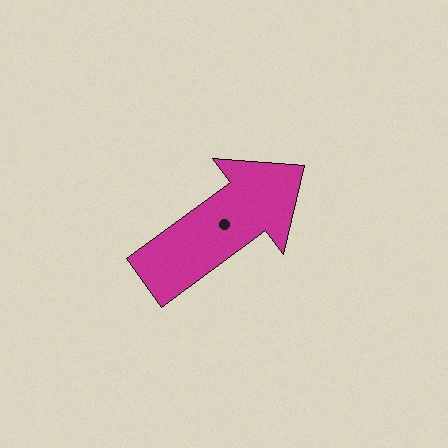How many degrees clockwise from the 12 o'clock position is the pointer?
Approximately 54 degrees.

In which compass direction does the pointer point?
Northeast.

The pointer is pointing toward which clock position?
Roughly 2 o'clock.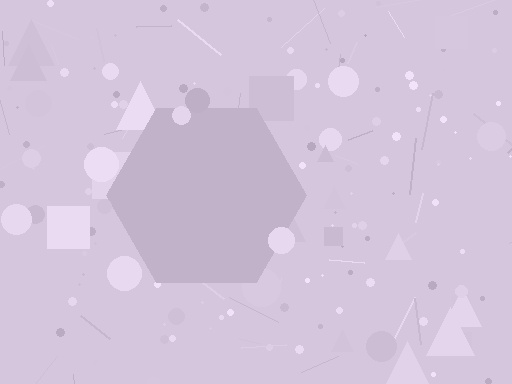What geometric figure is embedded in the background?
A hexagon is embedded in the background.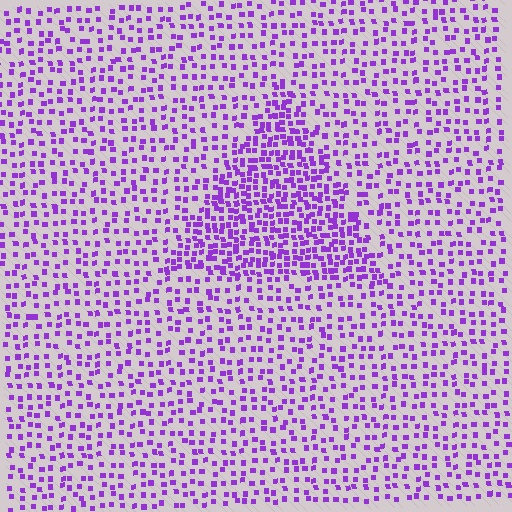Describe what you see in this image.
The image contains small purple elements arranged at two different densities. A triangle-shaped region is visible where the elements are more densely packed than the surrounding area.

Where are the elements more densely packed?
The elements are more densely packed inside the triangle boundary.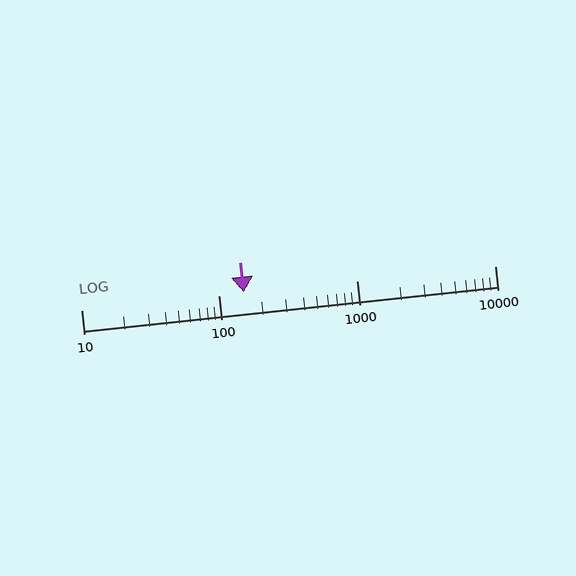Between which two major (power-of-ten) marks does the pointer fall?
The pointer is between 100 and 1000.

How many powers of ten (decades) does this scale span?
The scale spans 3 decades, from 10 to 10000.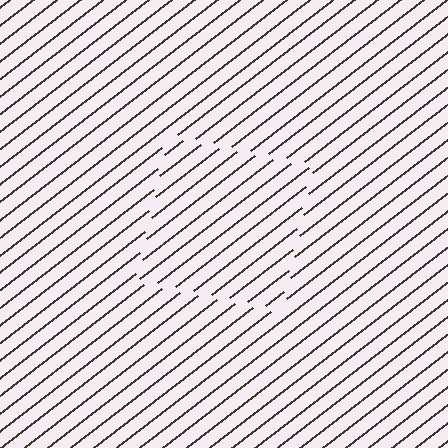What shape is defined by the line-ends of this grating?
An illusory square. The interior of the shape contains the same grating, shifted by half a period — the contour is defined by the phase discontinuity where line-ends from the inner and outer gratings abut.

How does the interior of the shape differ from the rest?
The interior of the shape contains the same grating, shifted by half a period — the contour is defined by the phase discontinuity where line-ends from the inner and outer gratings abut.